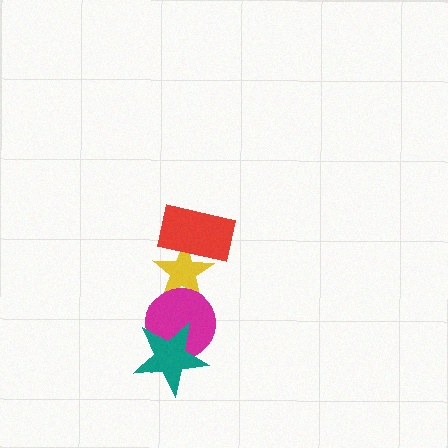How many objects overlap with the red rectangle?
1 object overlaps with the red rectangle.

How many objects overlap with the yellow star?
2 objects overlap with the yellow star.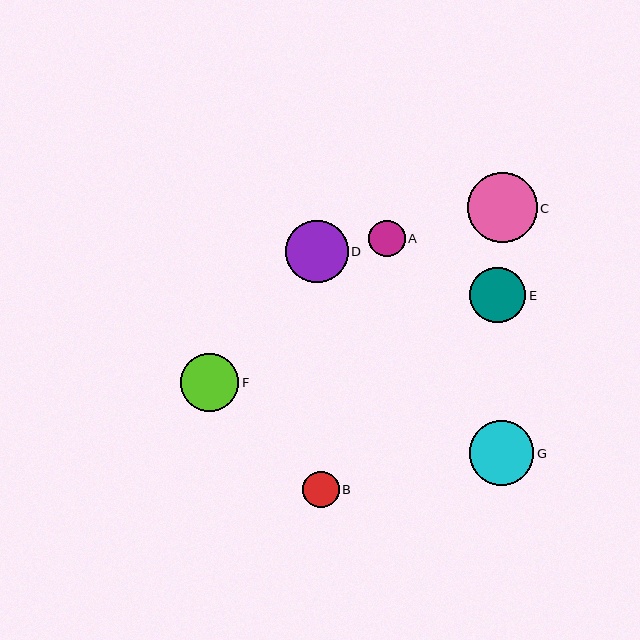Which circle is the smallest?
Circle A is the smallest with a size of approximately 36 pixels.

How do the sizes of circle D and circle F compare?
Circle D and circle F are approximately the same size.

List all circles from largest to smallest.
From largest to smallest: C, G, D, F, E, B, A.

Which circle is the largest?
Circle C is the largest with a size of approximately 70 pixels.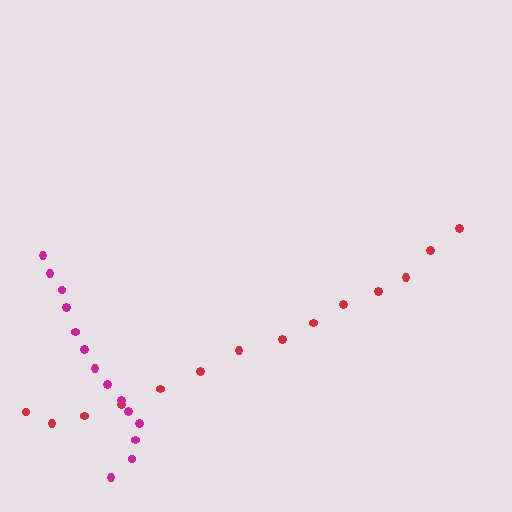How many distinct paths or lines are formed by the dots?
There are 2 distinct paths.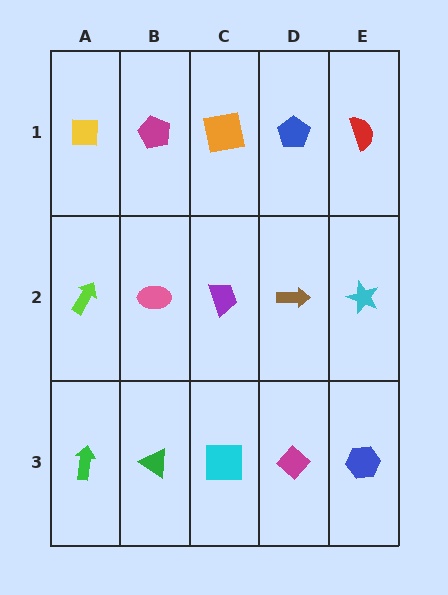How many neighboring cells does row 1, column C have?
3.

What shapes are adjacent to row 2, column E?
A red semicircle (row 1, column E), a blue hexagon (row 3, column E), a brown arrow (row 2, column D).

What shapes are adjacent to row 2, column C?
An orange square (row 1, column C), a cyan square (row 3, column C), a pink ellipse (row 2, column B), a brown arrow (row 2, column D).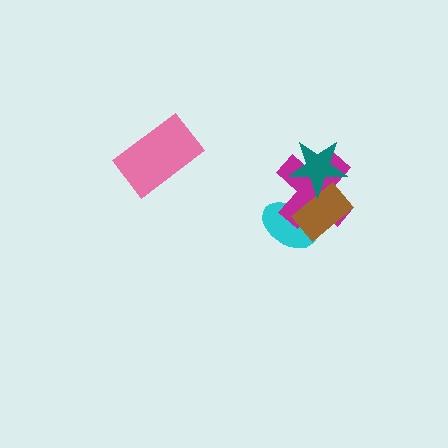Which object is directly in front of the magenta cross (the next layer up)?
The brown rectangle is directly in front of the magenta cross.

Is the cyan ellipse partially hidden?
Yes, it is partially covered by another shape.